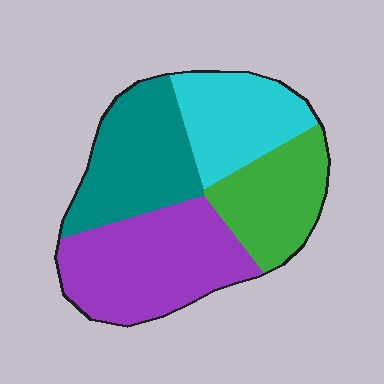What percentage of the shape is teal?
Teal takes up between a quarter and a half of the shape.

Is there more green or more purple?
Purple.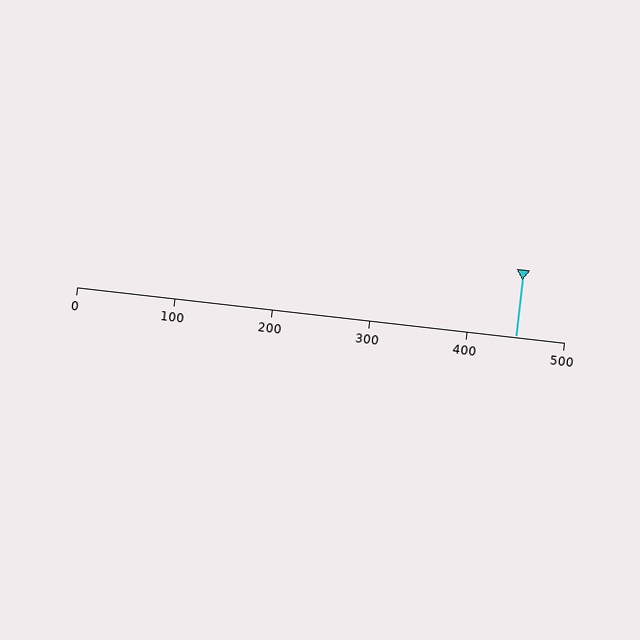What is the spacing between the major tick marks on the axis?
The major ticks are spaced 100 apart.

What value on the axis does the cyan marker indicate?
The marker indicates approximately 450.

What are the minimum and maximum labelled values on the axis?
The axis runs from 0 to 500.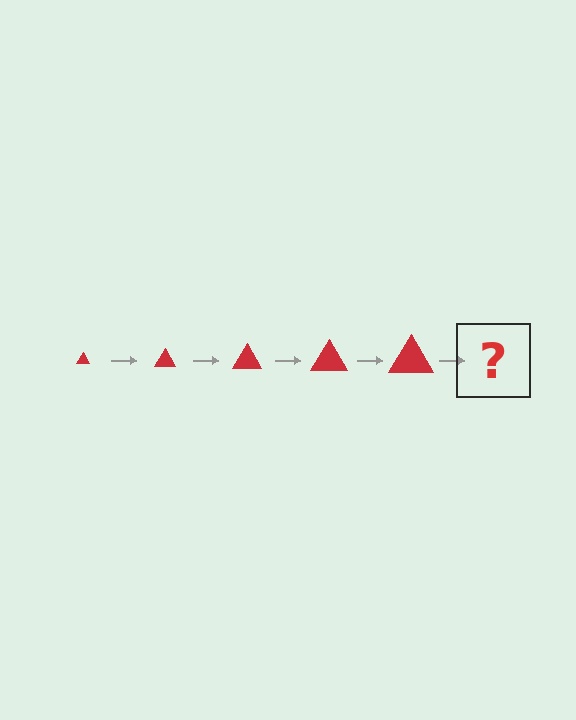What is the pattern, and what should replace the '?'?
The pattern is that the triangle gets progressively larger each step. The '?' should be a red triangle, larger than the previous one.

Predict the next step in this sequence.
The next step is a red triangle, larger than the previous one.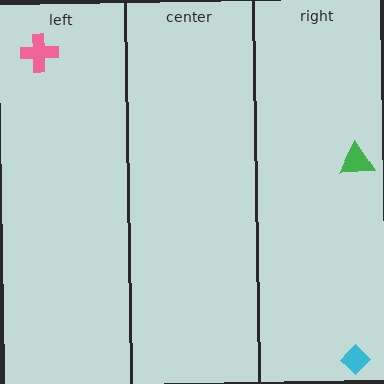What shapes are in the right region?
The cyan diamond, the green triangle.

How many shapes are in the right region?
2.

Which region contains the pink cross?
The left region.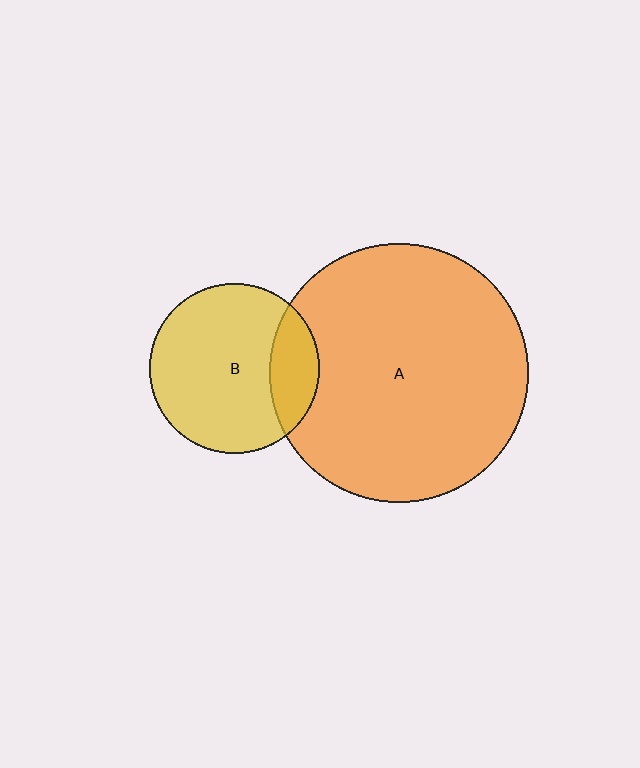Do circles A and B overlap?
Yes.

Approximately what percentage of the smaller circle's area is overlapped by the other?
Approximately 20%.